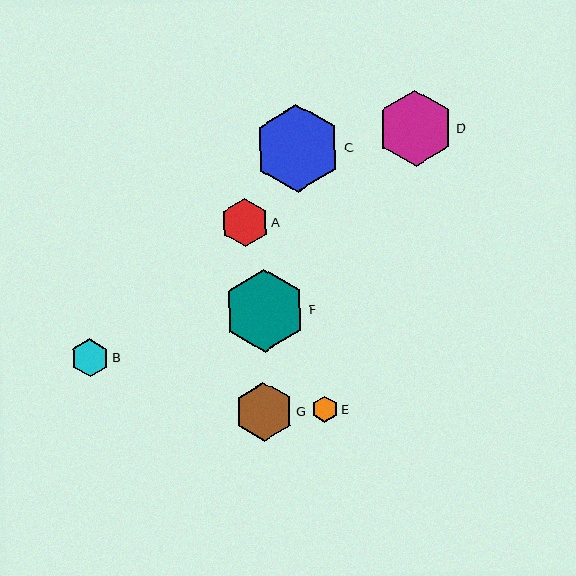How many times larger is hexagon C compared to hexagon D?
Hexagon C is approximately 1.2 times the size of hexagon D.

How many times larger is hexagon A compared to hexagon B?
Hexagon A is approximately 1.3 times the size of hexagon B.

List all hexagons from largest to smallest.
From largest to smallest: C, F, D, G, A, B, E.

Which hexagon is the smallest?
Hexagon E is the smallest with a size of approximately 26 pixels.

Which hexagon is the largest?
Hexagon C is the largest with a size of approximately 88 pixels.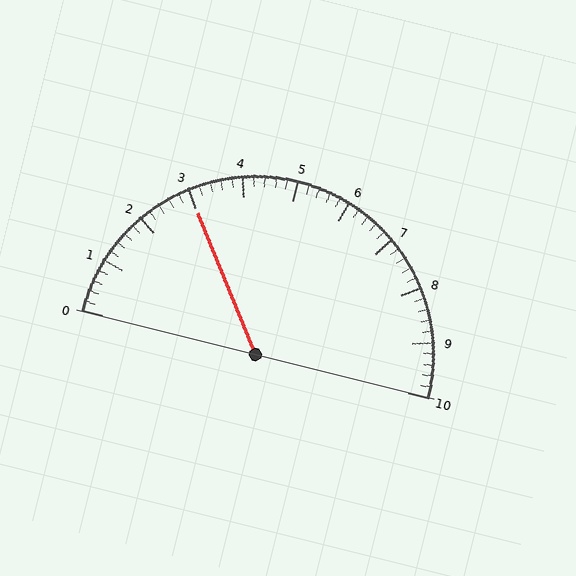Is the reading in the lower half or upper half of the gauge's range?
The reading is in the lower half of the range (0 to 10).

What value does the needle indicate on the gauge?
The needle indicates approximately 3.0.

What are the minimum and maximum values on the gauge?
The gauge ranges from 0 to 10.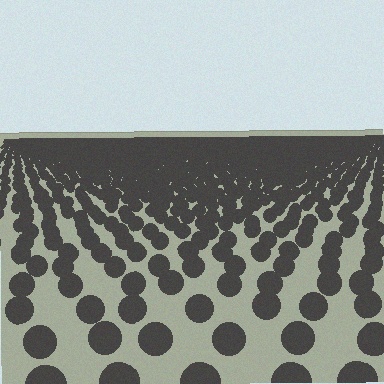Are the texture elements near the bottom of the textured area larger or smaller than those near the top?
Larger. Near the bottom, elements are closer to the viewer and appear at a bigger on-screen size.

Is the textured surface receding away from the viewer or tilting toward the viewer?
The surface is receding away from the viewer. Texture elements get smaller and denser toward the top.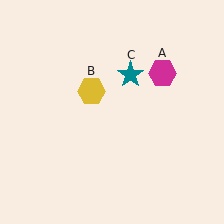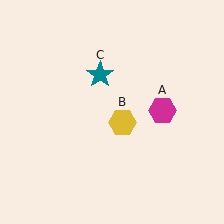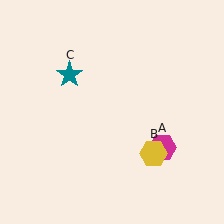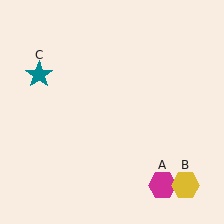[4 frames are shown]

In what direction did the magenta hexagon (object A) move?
The magenta hexagon (object A) moved down.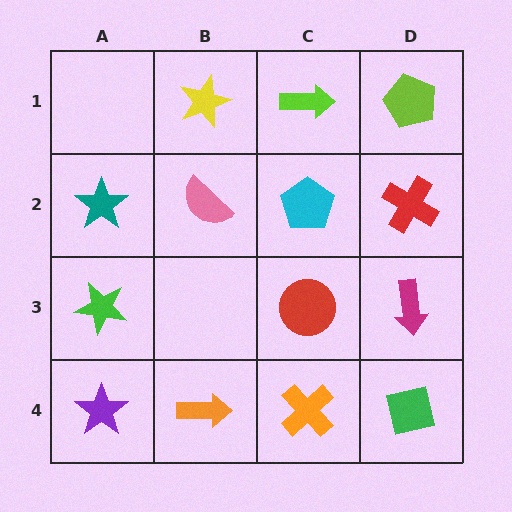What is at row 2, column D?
A red cross.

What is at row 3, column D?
A magenta arrow.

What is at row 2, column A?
A teal star.